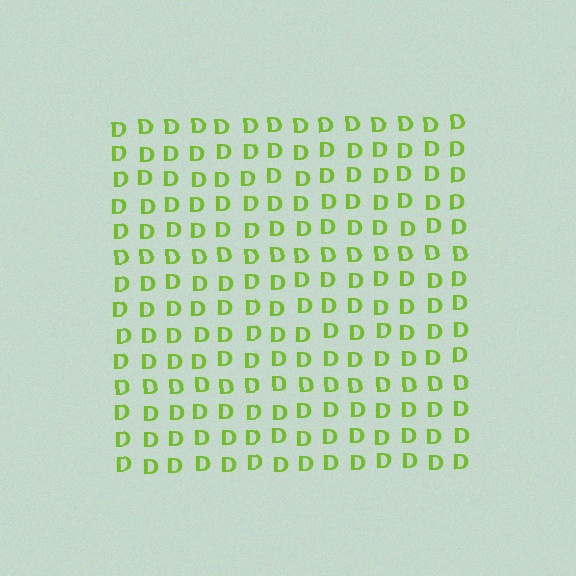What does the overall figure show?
The overall figure shows a square.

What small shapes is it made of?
It is made of small letter D's.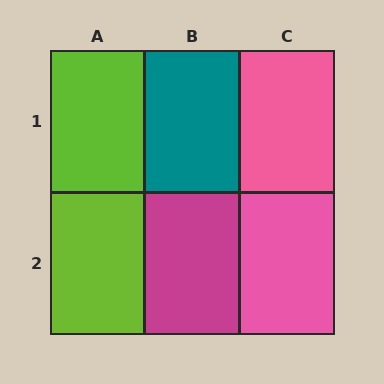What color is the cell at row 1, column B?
Teal.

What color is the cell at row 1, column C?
Pink.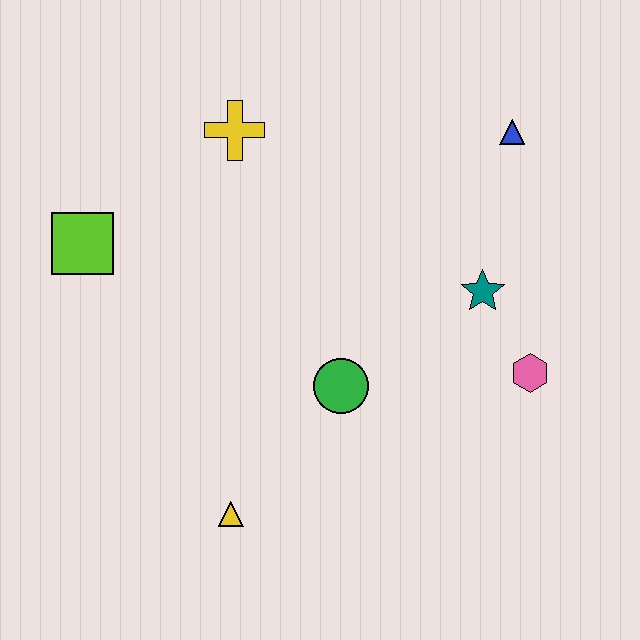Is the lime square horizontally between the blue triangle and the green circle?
No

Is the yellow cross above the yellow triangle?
Yes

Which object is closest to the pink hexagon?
The teal star is closest to the pink hexagon.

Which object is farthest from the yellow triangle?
The blue triangle is farthest from the yellow triangle.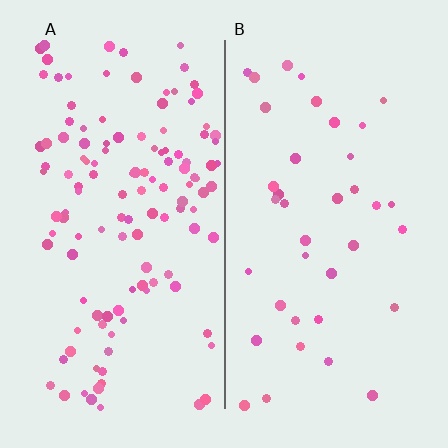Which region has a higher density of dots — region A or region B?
A (the left).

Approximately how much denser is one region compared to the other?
Approximately 3.3× — region A over region B.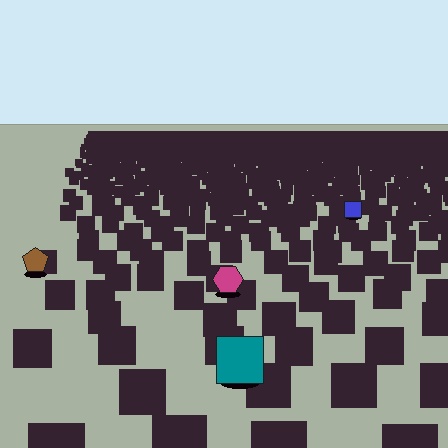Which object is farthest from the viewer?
The blue square is farthest from the viewer. It appears smaller and the ground texture around it is denser.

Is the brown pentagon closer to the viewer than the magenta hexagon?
No. The magenta hexagon is closer — you can tell from the texture gradient: the ground texture is coarser near it.